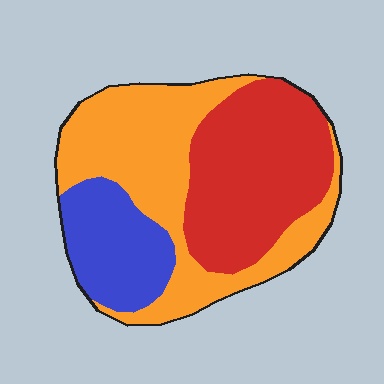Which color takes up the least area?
Blue, at roughly 20%.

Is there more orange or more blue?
Orange.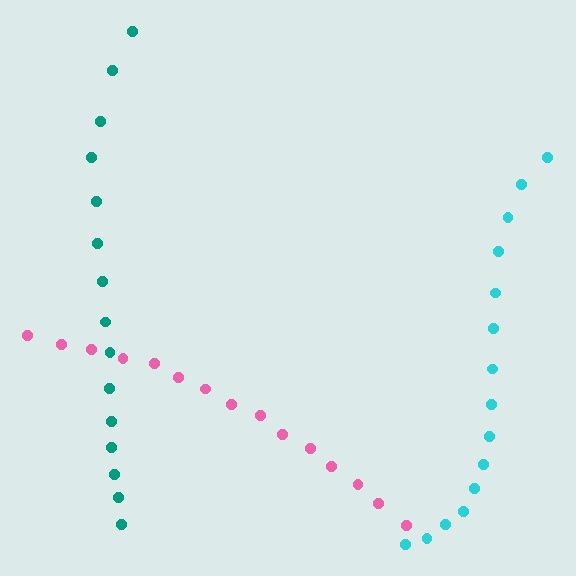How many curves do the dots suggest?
There are 3 distinct paths.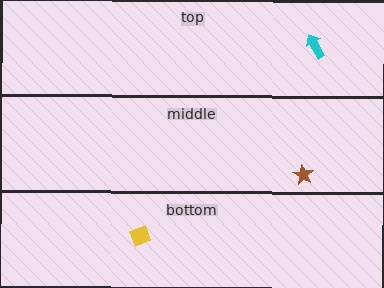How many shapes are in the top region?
1.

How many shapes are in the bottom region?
1.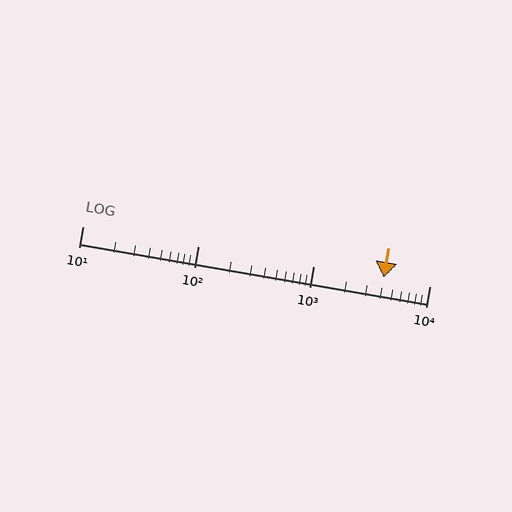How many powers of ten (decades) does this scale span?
The scale spans 3 decades, from 10 to 10000.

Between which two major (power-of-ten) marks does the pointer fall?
The pointer is between 1000 and 10000.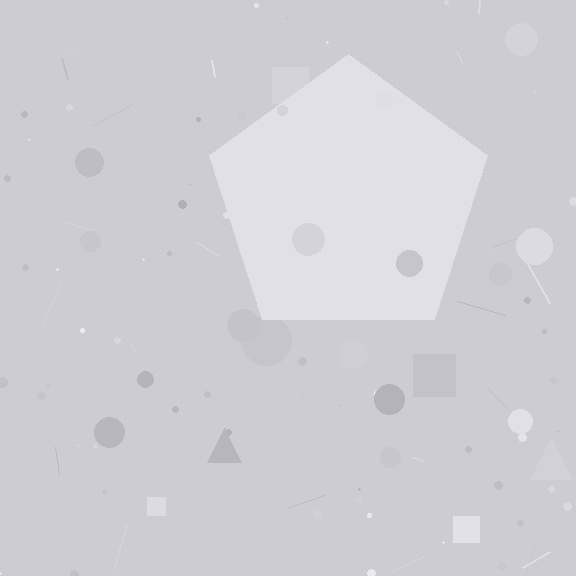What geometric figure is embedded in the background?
A pentagon is embedded in the background.